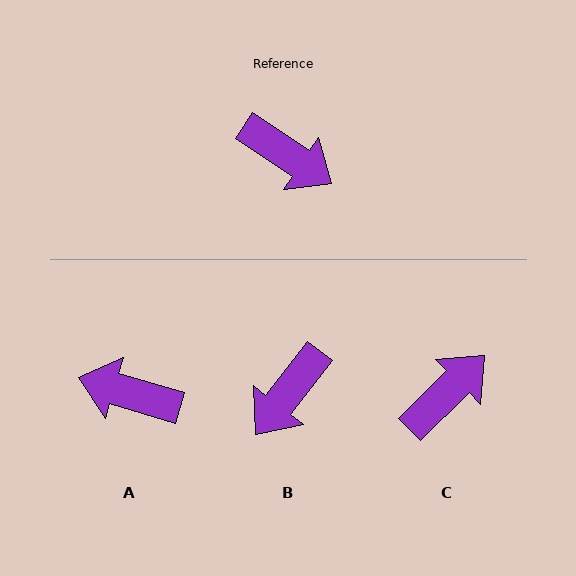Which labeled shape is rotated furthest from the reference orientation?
A, about 163 degrees away.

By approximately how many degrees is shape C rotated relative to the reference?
Approximately 78 degrees counter-clockwise.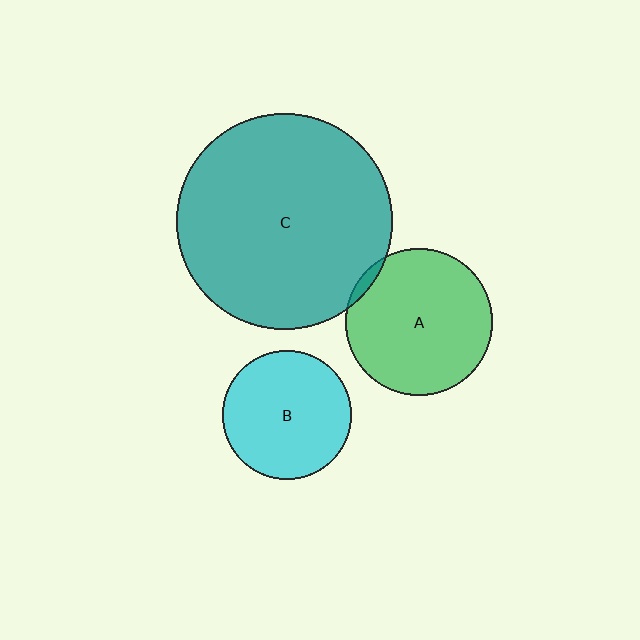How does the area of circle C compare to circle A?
Approximately 2.1 times.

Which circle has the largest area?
Circle C (teal).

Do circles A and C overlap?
Yes.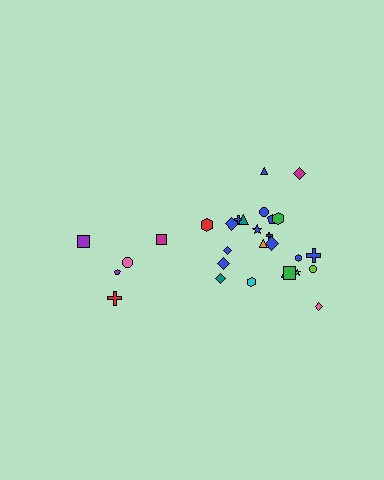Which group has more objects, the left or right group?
The right group.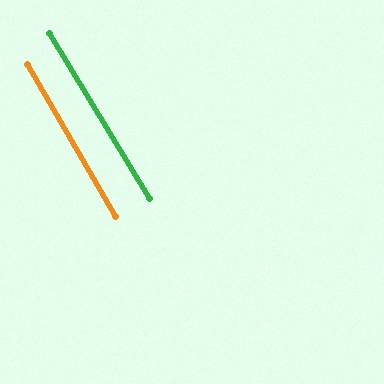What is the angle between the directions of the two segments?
Approximately 1 degree.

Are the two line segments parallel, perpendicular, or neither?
Parallel — their directions differ by only 1.1°.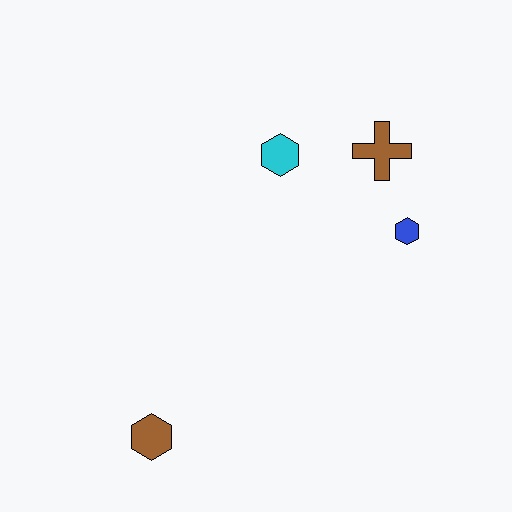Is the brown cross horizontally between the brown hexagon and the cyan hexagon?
No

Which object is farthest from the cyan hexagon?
The brown hexagon is farthest from the cyan hexagon.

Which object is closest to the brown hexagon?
The cyan hexagon is closest to the brown hexagon.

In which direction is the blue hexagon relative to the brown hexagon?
The blue hexagon is to the right of the brown hexagon.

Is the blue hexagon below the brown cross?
Yes